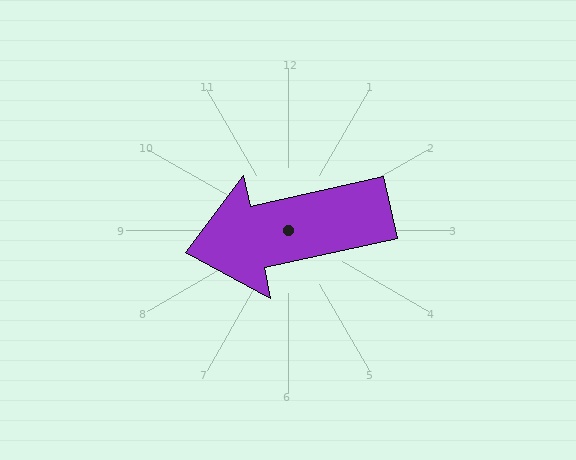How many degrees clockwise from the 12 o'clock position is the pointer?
Approximately 258 degrees.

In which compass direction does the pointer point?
West.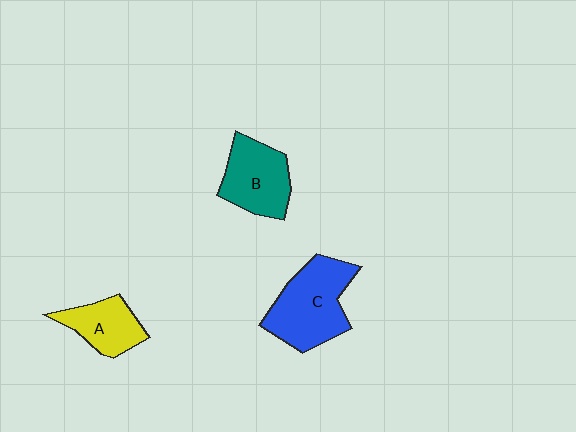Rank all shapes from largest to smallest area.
From largest to smallest: C (blue), B (teal), A (yellow).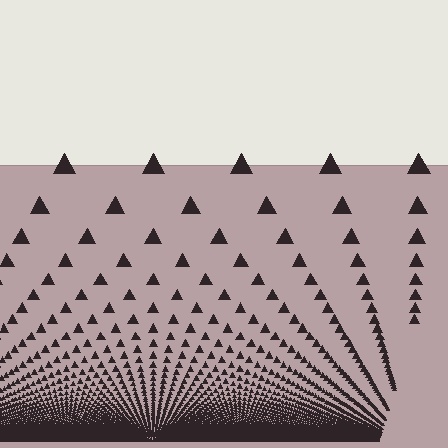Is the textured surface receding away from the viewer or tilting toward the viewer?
The surface appears to tilt toward the viewer. Texture elements get larger and sparser toward the top.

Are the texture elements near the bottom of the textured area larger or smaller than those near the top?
Smaller. The gradient is inverted — elements near the bottom are smaller and denser.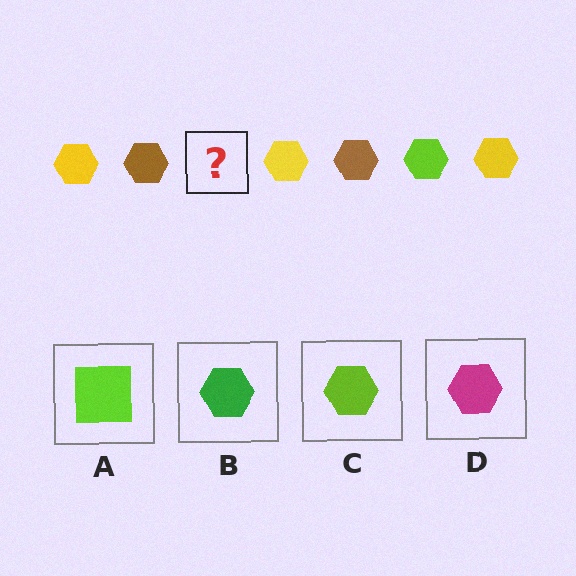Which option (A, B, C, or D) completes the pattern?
C.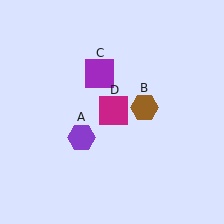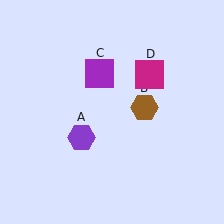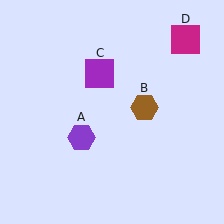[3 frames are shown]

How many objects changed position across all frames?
1 object changed position: magenta square (object D).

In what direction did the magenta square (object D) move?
The magenta square (object D) moved up and to the right.